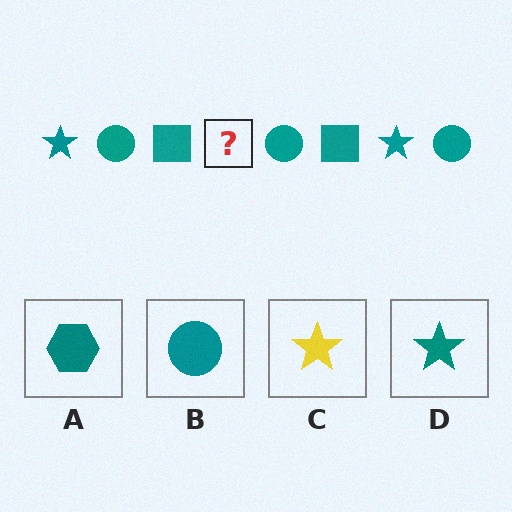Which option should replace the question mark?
Option D.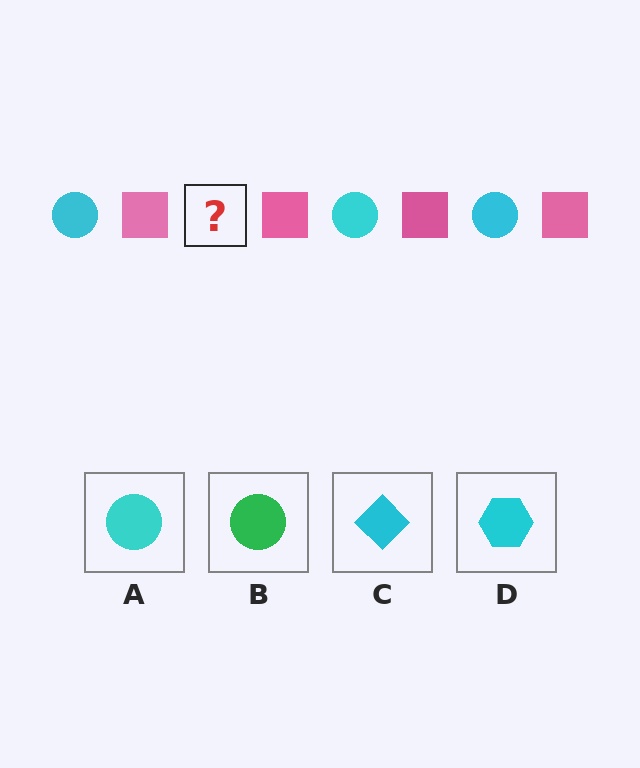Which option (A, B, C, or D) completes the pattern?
A.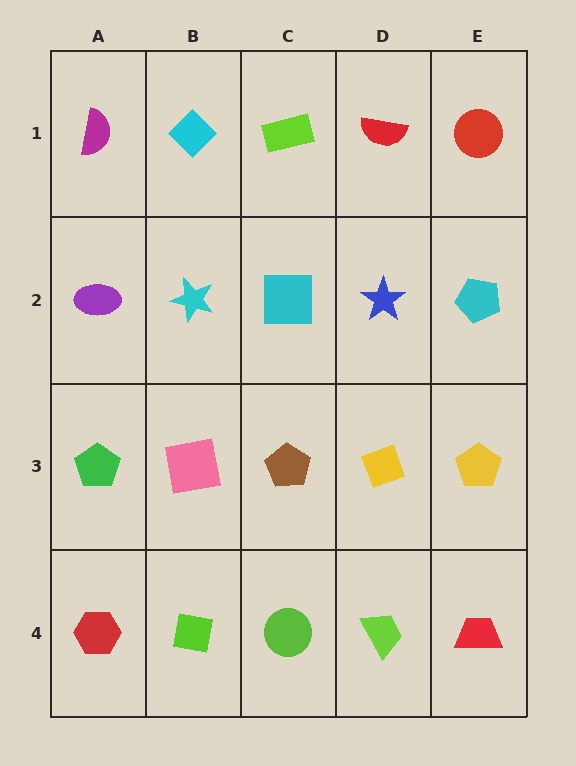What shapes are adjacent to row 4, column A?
A green pentagon (row 3, column A), a lime square (row 4, column B).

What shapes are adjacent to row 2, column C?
A lime rectangle (row 1, column C), a brown pentagon (row 3, column C), a cyan star (row 2, column B), a blue star (row 2, column D).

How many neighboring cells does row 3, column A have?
3.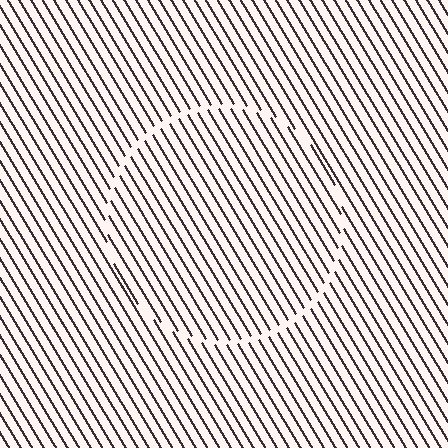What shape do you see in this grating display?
An illusory circle. The interior of the shape contains the same grating, shifted by half a period — the contour is defined by the phase discontinuity where line-ends from the inner and outer gratings abut.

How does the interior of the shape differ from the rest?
The interior of the shape contains the same grating, shifted by half a period — the contour is defined by the phase discontinuity where line-ends from the inner and outer gratings abut.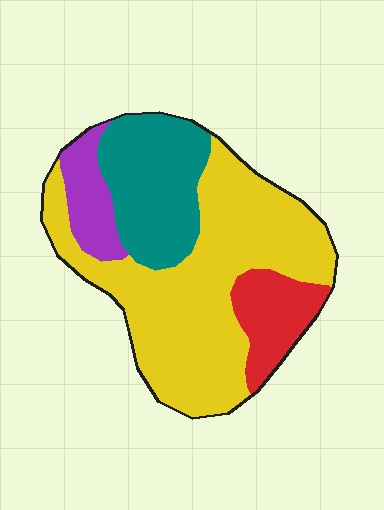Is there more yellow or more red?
Yellow.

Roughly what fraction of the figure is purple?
Purple covers about 10% of the figure.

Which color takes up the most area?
Yellow, at roughly 55%.